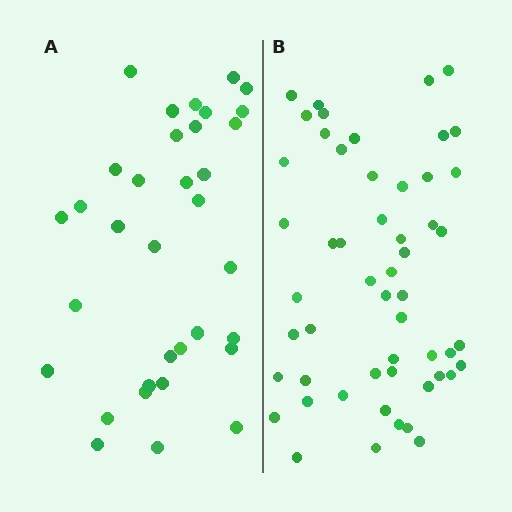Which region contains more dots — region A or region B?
Region B (the right region) has more dots.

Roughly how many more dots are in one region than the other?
Region B has approximately 20 more dots than region A.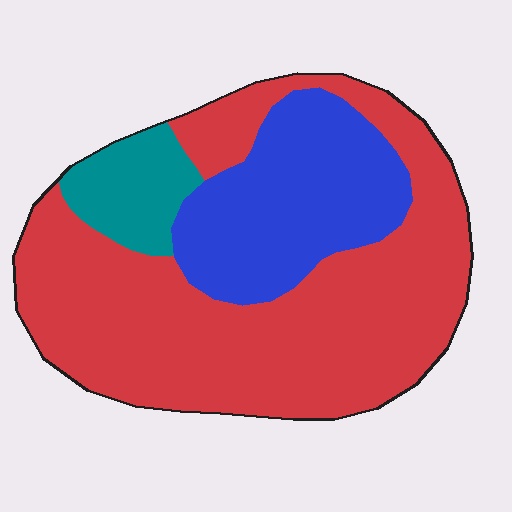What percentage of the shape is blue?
Blue covers 26% of the shape.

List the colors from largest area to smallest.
From largest to smallest: red, blue, teal.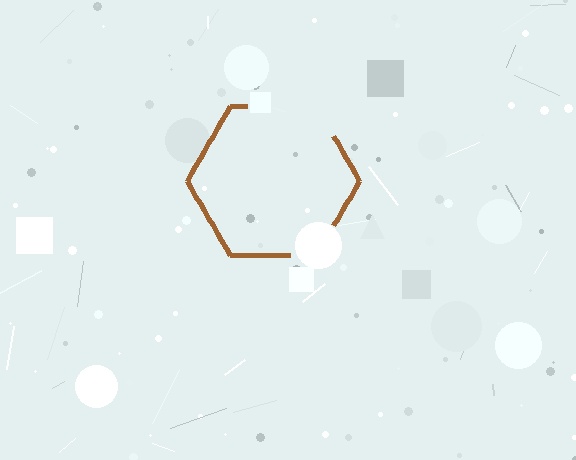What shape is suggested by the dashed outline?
The dashed outline suggests a hexagon.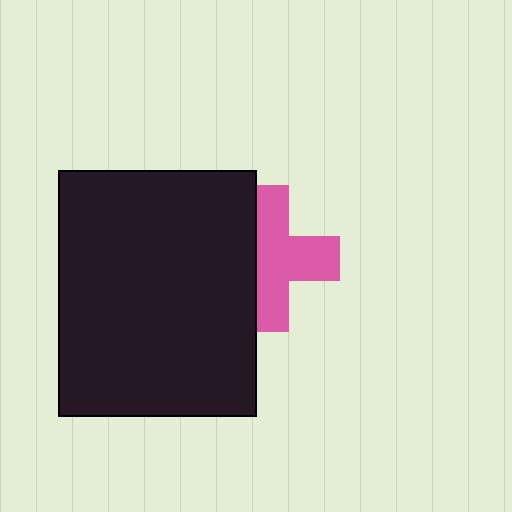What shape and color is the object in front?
The object in front is a black rectangle.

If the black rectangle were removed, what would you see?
You would see the complete pink cross.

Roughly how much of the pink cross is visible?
About half of it is visible (roughly 62%).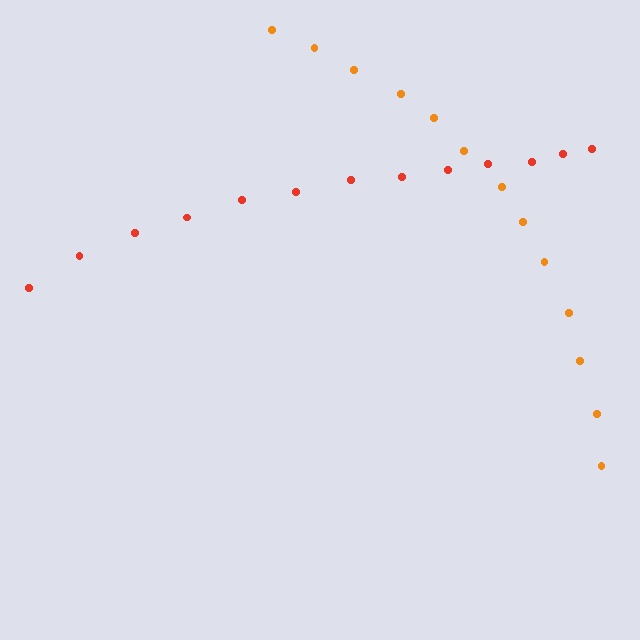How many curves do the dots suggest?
There are 2 distinct paths.